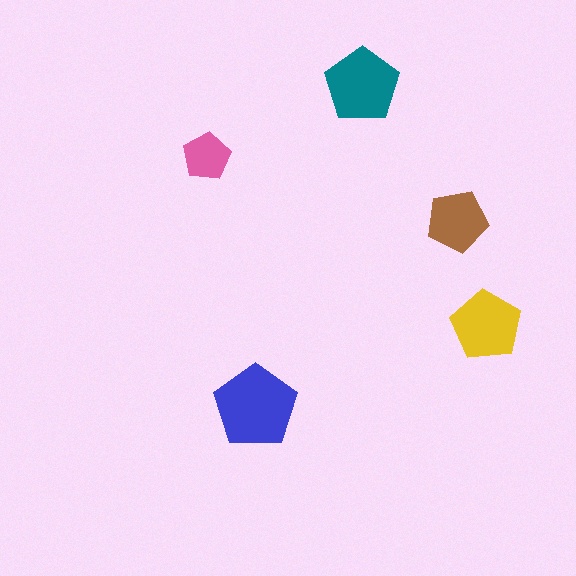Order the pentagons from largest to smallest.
the blue one, the teal one, the yellow one, the brown one, the pink one.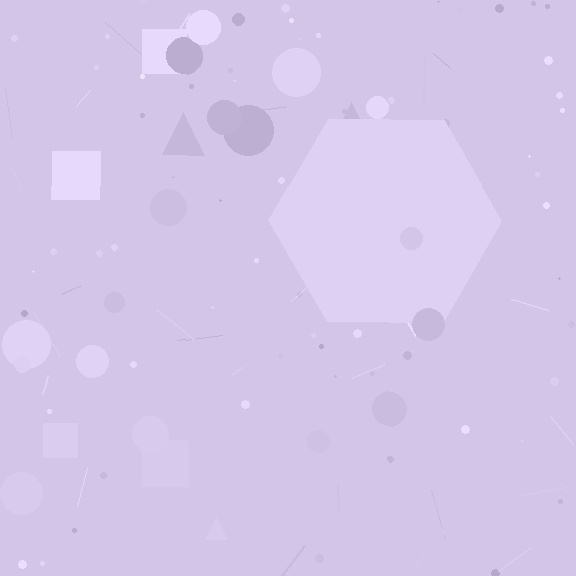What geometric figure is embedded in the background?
A hexagon is embedded in the background.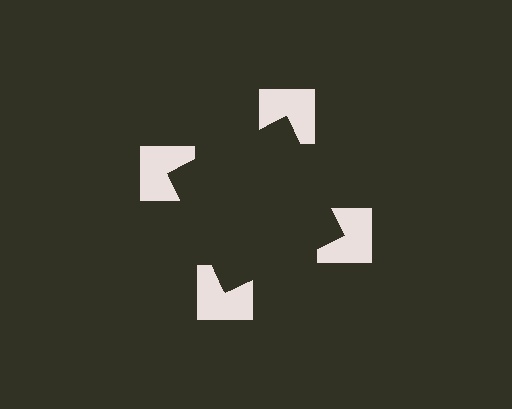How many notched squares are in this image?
There are 4 — one at each vertex of the illusory square.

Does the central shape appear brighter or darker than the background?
It typically appears slightly darker than the background, even though no actual brightness change is drawn.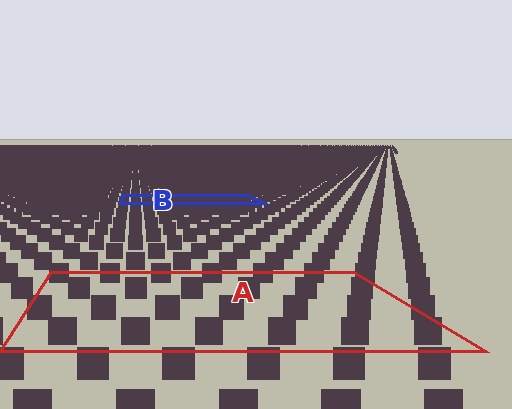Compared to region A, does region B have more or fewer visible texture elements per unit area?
Region B has more texture elements per unit area — they are packed more densely because it is farther away.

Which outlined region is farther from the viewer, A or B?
Region B is farther from the viewer — the texture elements inside it appear smaller and more densely packed.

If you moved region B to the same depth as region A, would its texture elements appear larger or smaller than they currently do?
They would appear larger. At a closer depth, the same texture elements are projected at a bigger on-screen size.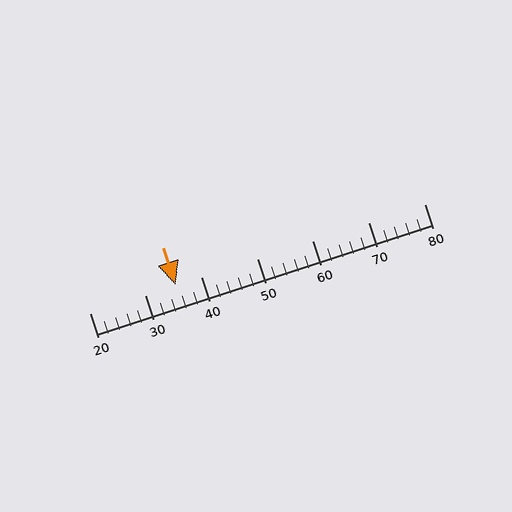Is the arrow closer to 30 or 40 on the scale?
The arrow is closer to 40.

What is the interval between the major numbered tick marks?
The major tick marks are spaced 10 units apart.